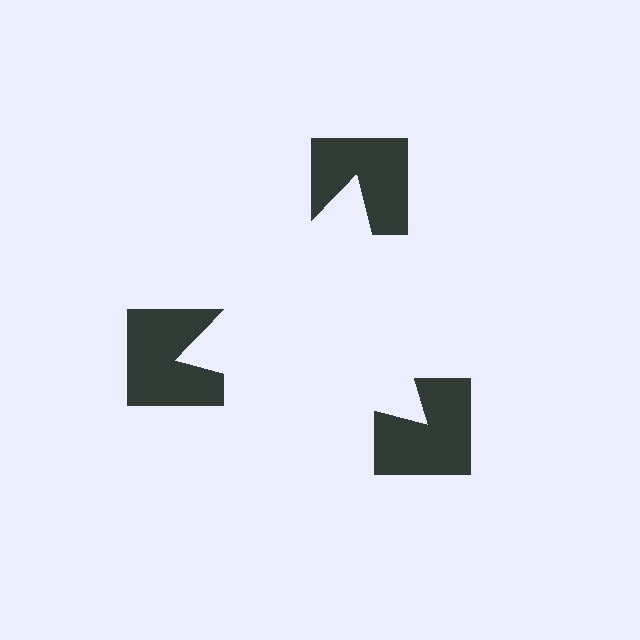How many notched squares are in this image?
There are 3 — one at each vertex of the illusory triangle.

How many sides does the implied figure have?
3 sides.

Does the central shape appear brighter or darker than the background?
It typically appears slightly brighter than the background, even though no actual brightness change is drawn.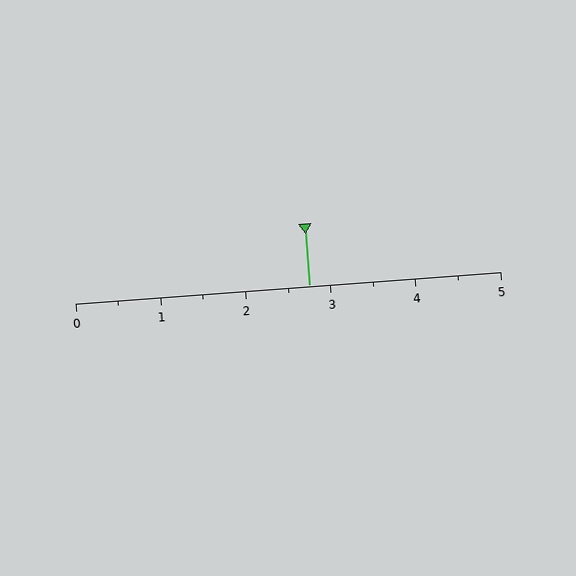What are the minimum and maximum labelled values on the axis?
The axis runs from 0 to 5.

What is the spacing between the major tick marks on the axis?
The major ticks are spaced 1 apart.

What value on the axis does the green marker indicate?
The marker indicates approximately 2.8.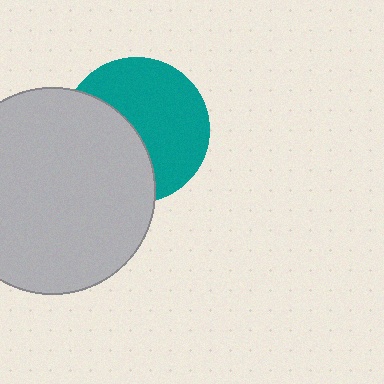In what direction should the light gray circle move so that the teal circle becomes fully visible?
The light gray circle should move left. That is the shortest direction to clear the overlap and leave the teal circle fully visible.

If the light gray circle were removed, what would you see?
You would see the complete teal circle.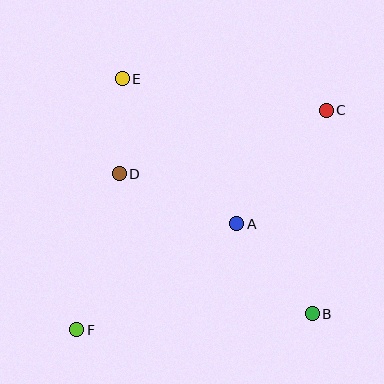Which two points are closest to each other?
Points D and E are closest to each other.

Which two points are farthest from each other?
Points C and F are farthest from each other.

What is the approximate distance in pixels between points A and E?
The distance between A and E is approximately 185 pixels.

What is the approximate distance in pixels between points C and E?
The distance between C and E is approximately 207 pixels.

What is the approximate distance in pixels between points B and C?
The distance between B and C is approximately 204 pixels.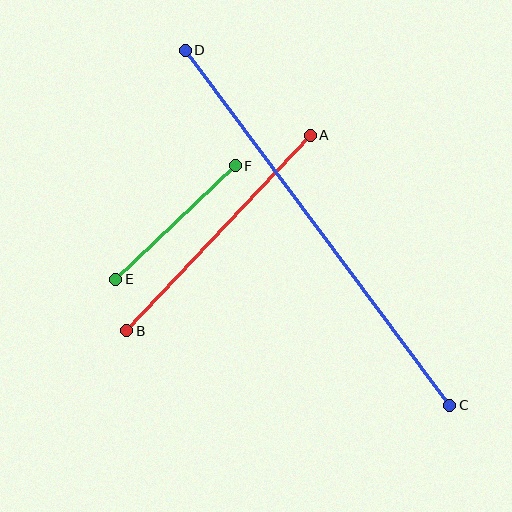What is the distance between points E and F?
The distance is approximately 165 pixels.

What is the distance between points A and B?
The distance is approximately 268 pixels.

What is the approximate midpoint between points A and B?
The midpoint is at approximately (219, 233) pixels.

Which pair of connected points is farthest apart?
Points C and D are farthest apart.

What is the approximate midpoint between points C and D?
The midpoint is at approximately (318, 228) pixels.